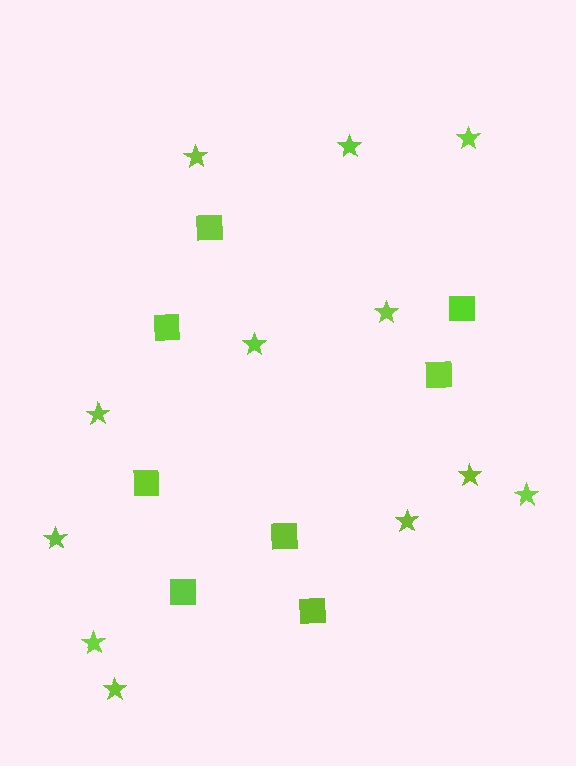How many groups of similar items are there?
There are 2 groups: one group of squares (8) and one group of stars (12).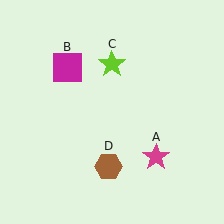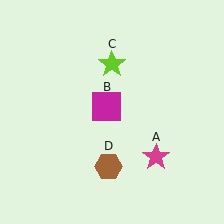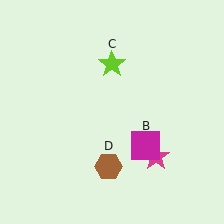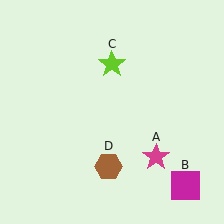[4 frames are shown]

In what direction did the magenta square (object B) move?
The magenta square (object B) moved down and to the right.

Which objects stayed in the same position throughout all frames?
Magenta star (object A) and lime star (object C) and brown hexagon (object D) remained stationary.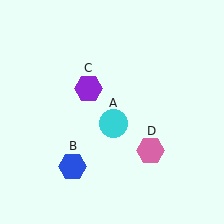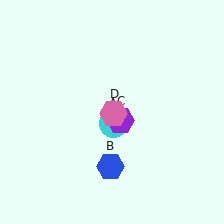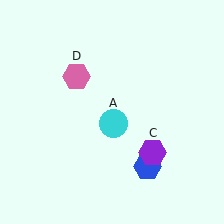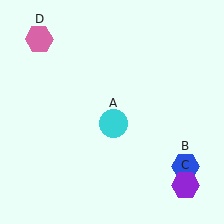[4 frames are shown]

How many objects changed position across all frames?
3 objects changed position: blue hexagon (object B), purple hexagon (object C), pink hexagon (object D).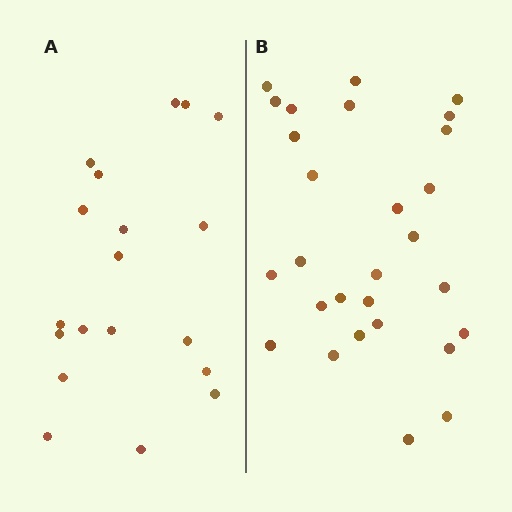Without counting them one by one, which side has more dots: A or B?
Region B (the right region) has more dots.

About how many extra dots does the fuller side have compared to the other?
Region B has roughly 8 or so more dots than region A.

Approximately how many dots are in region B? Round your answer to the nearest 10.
About 30 dots. (The exact count is 28, which rounds to 30.)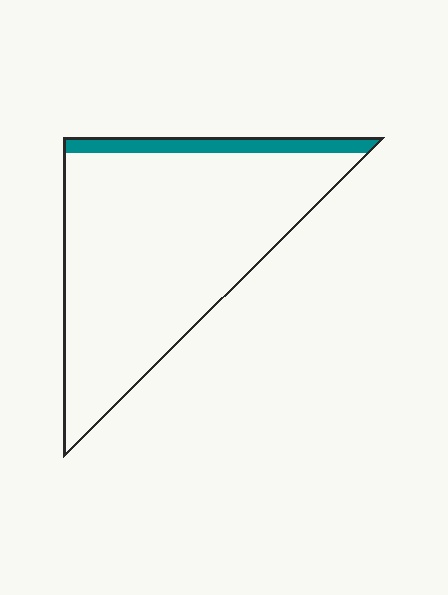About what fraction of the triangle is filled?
About one tenth (1/10).